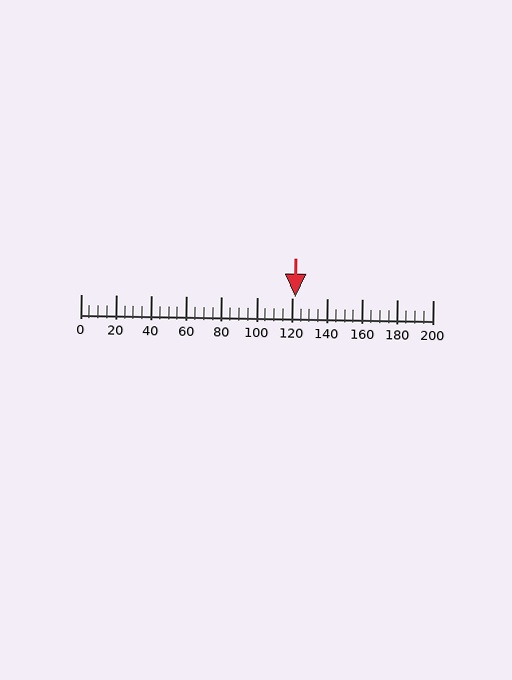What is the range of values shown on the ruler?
The ruler shows values from 0 to 200.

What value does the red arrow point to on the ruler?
The red arrow points to approximately 122.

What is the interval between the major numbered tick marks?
The major tick marks are spaced 20 units apart.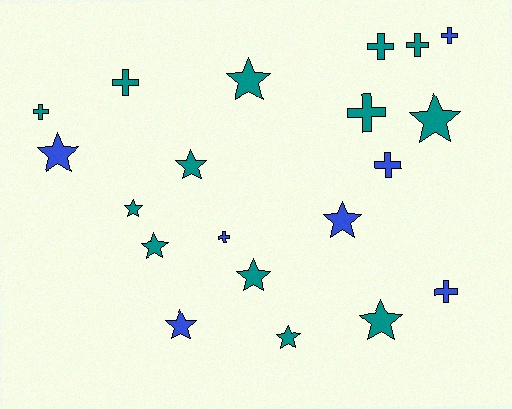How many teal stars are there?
There are 8 teal stars.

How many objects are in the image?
There are 20 objects.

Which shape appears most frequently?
Star, with 11 objects.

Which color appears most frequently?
Teal, with 13 objects.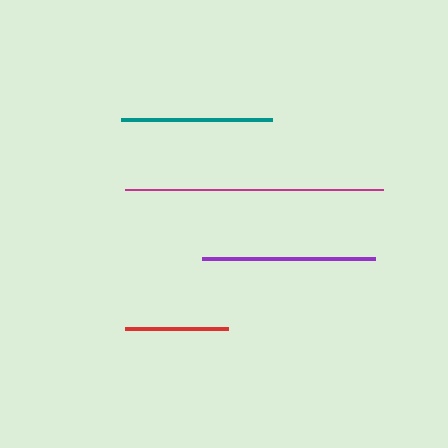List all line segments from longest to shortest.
From longest to shortest: magenta, purple, teal, red.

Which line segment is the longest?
The magenta line is the longest at approximately 258 pixels.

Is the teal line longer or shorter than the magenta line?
The magenta line is longer than the teal line.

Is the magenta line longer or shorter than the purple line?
The magenta line is longer than the purple line.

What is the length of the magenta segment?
The magenta segment is approximately 258 pixels long.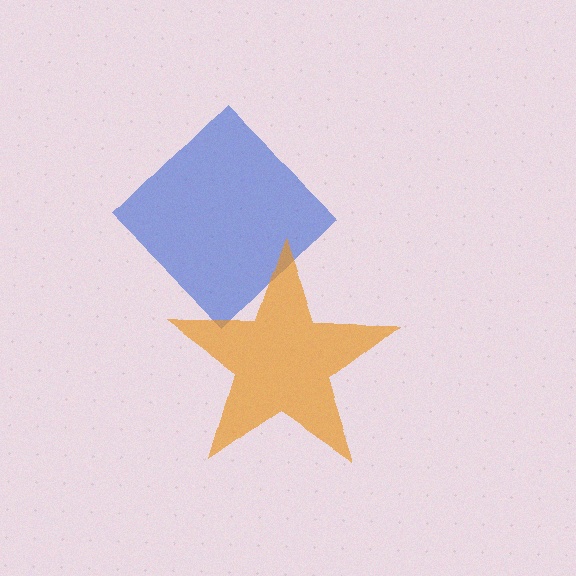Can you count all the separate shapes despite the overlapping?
Yes, there are 2 separate shapes.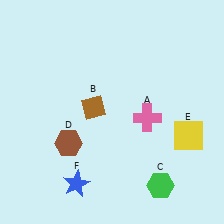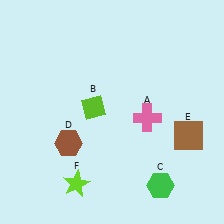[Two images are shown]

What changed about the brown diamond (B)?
In Image 1, B is brown. In Image 2, it changed to lime.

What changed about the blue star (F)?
In Image 1, F is blue. In Image 2, it changed to lime.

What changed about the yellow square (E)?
In Image 1, E is yellow. In Image 2, it changed to brown.